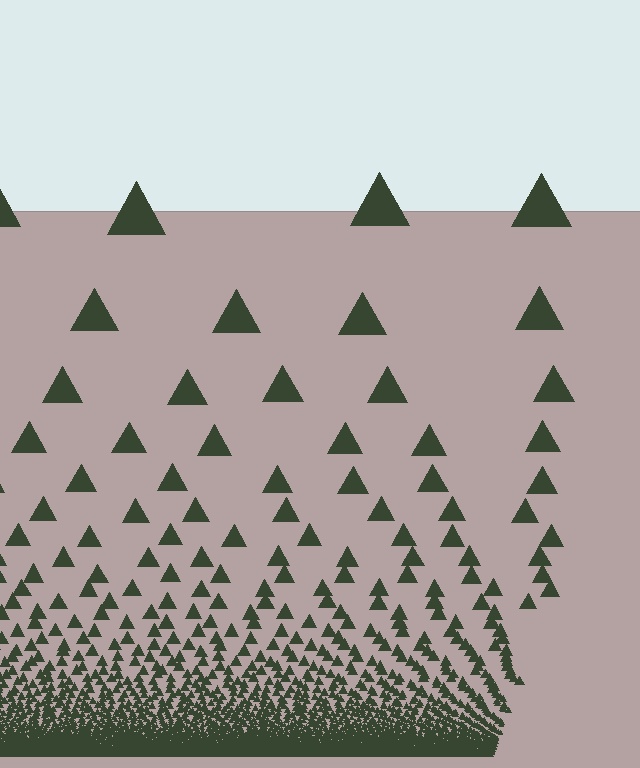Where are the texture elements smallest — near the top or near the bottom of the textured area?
Near the bottom.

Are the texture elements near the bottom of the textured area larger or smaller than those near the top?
Smaller. The gradient is inverted — elements near the bottom are smaller and denser.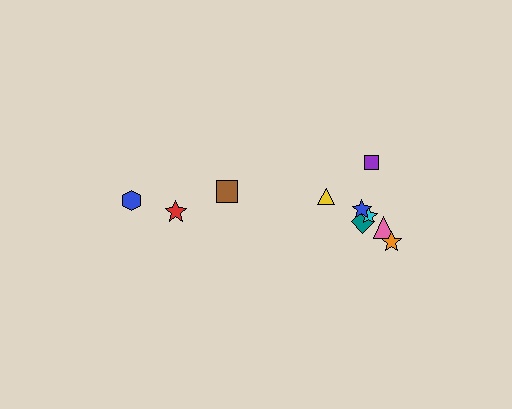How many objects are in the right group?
There are 7 objects.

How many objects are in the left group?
There are 3 objects.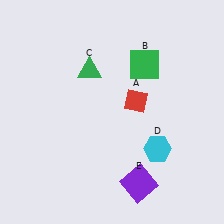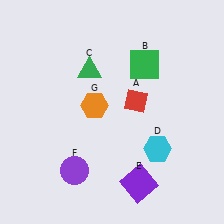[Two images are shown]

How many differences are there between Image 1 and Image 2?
There are 2 differences between the two images.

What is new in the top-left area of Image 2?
An orange hexagon (G) was added in the top-left area of Image 2.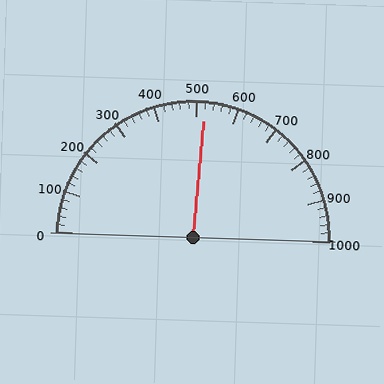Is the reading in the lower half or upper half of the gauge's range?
The reading is in the upper half of the range (0 to 1000).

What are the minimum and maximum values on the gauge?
The gauge ranges from 0 to 1000.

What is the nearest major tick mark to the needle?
The nearest major tick mark is 500.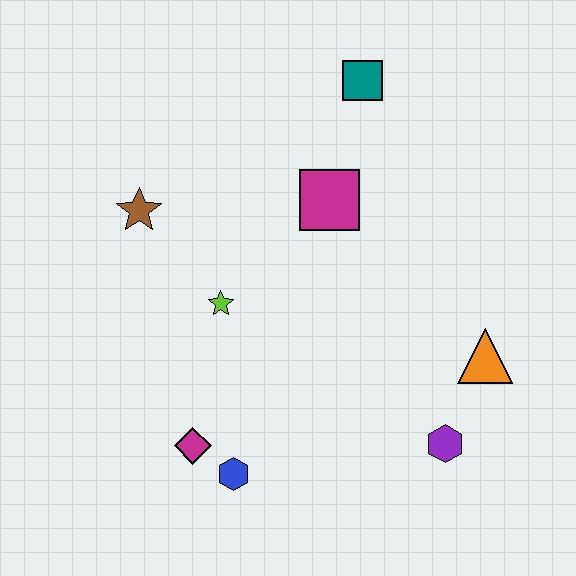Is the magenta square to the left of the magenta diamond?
No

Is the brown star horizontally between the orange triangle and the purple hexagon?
No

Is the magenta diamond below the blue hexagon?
No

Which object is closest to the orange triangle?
The purple hexagon is closest to the orange triangle.